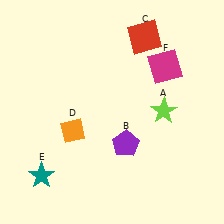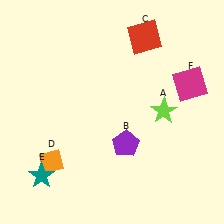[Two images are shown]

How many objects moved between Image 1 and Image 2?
2 objects moved between the two images.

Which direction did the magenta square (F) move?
The magenta square (F) moved right.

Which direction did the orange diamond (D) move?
The orange diamond (D) moved down.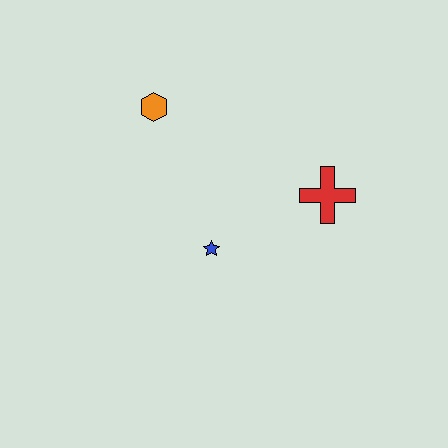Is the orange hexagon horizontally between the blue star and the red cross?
No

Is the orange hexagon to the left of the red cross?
Yes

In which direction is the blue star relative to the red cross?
The blue star is to the left of the red cross.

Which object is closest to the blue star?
The red cross is closest to the blue star.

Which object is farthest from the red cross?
The orange hexagon is farthest from the red cross.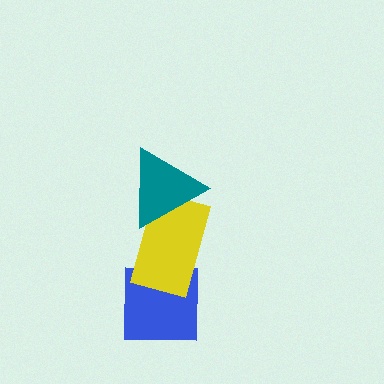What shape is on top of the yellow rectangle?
The teal triangle is on top of the yellow rectangle.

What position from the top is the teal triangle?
The teal triangle is 1st from the top.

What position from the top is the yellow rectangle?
The yellow rectangle is 2nd from the top.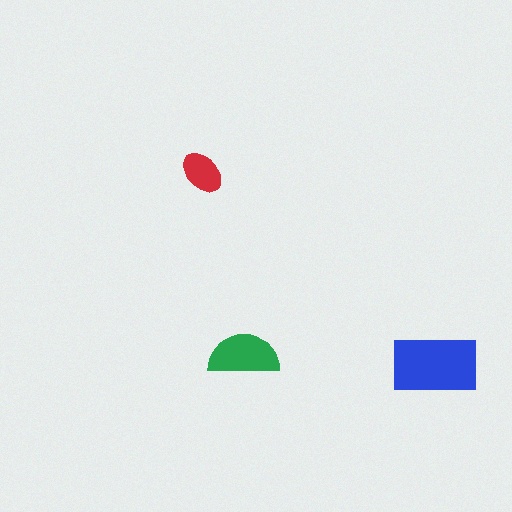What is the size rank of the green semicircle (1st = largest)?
2nd.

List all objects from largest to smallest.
The blue rectangle, the green semicircle, the red ellipse.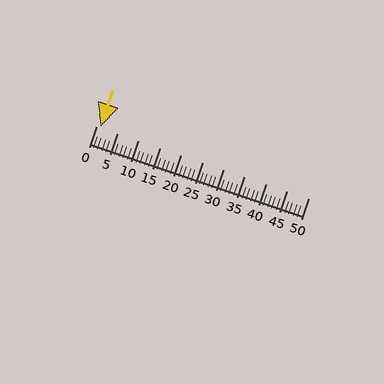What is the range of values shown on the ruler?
The ruler shows values from 0 to 50.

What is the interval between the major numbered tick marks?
The major tick marks are spaced 5 units apart.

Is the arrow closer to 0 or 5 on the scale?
The arrow is closer to 0.